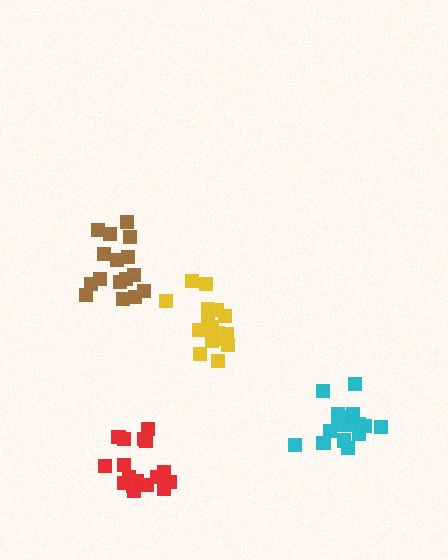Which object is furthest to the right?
The cyan cluster is rightmost.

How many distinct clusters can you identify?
There are 4 distinct clusters.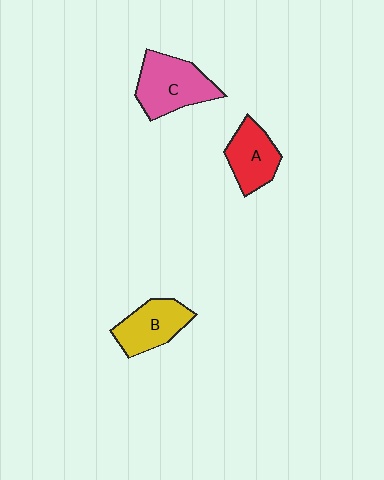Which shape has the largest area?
Shape C (pink).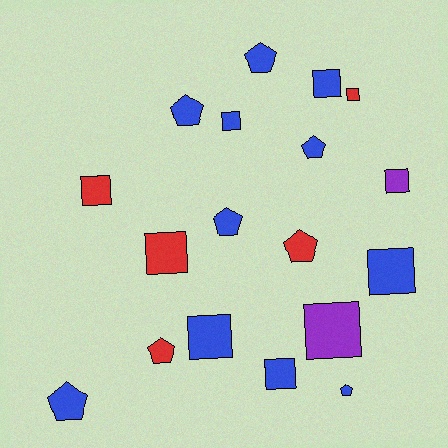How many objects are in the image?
There are 18 objects.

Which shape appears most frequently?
Square, with 10 objects.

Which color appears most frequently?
Blue, with 11 objects.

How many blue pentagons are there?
There are 6 blue pentagons.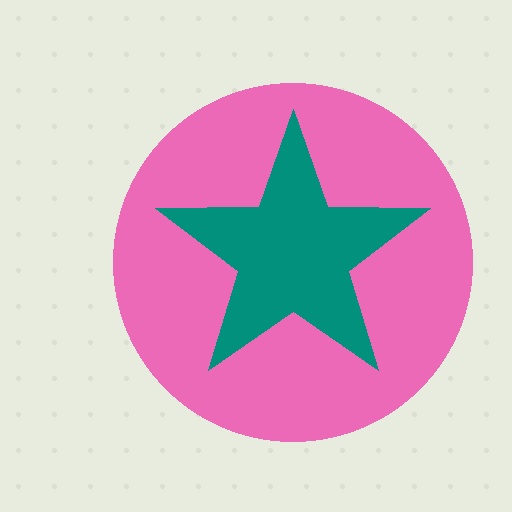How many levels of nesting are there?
2.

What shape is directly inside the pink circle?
The teal star.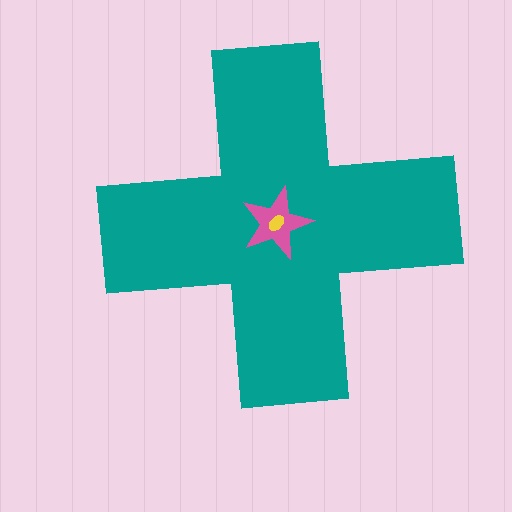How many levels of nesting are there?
3.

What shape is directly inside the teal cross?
The pink star.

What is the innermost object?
The yellow ellipse.